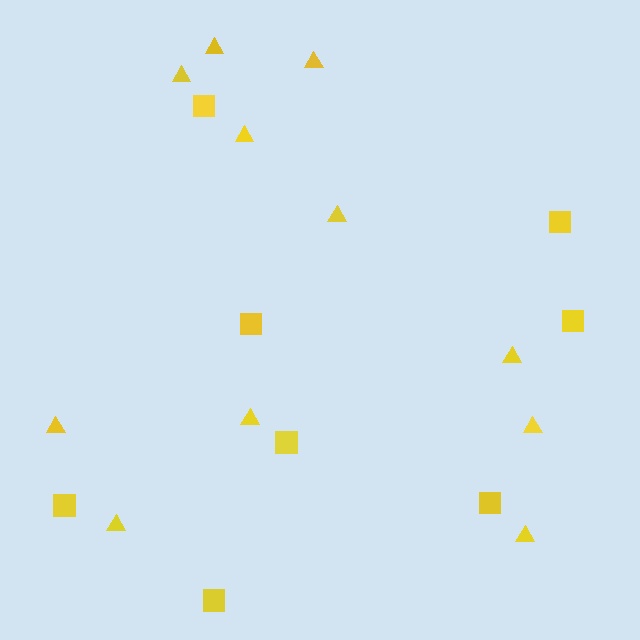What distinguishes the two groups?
There are 2 groups: one group of triangles (11) and one group of squares (8).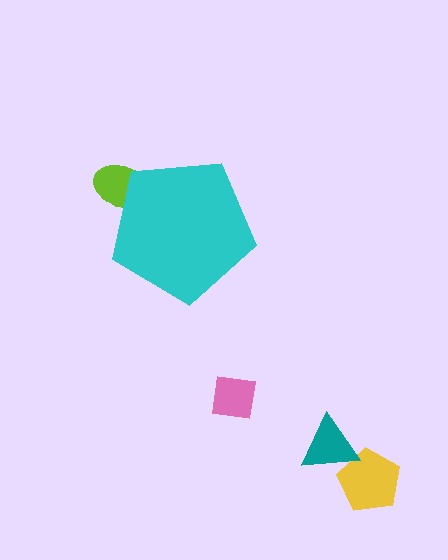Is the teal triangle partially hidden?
No, the teal triangle is fully visible.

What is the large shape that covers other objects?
A cyan pentagon.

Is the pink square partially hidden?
No, the pink square is fully visible.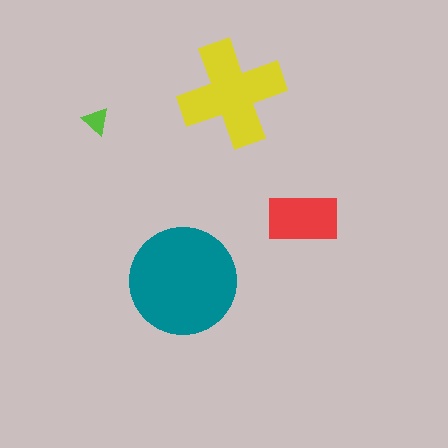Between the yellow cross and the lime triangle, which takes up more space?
The yellow cross.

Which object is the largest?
The teal circle.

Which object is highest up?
The yellow cross is topmost.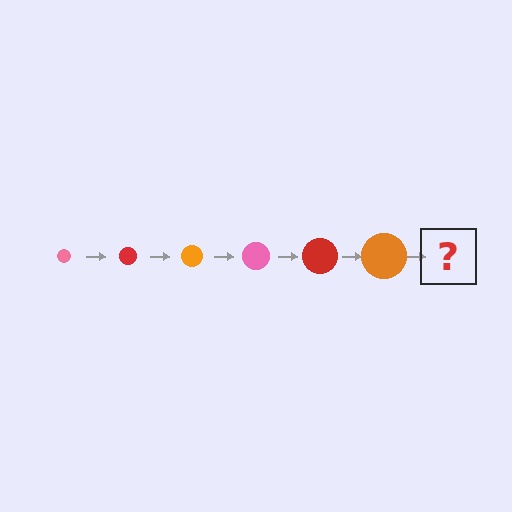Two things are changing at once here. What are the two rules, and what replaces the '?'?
The two rules are that the circle grows larger each step and the color cycles through pink, red, and orange. The '?' should be a pink circle, larger than the previous one.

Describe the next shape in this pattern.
It should be a pink circle, larger than the previous one.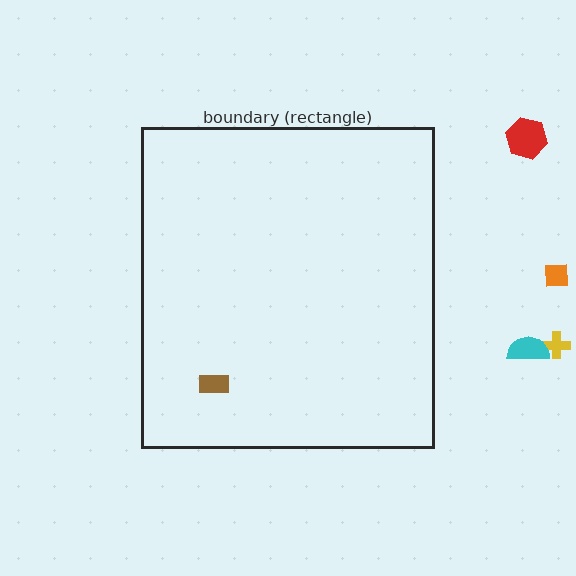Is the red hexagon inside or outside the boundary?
Outside.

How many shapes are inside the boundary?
1 inside, 4 outside.